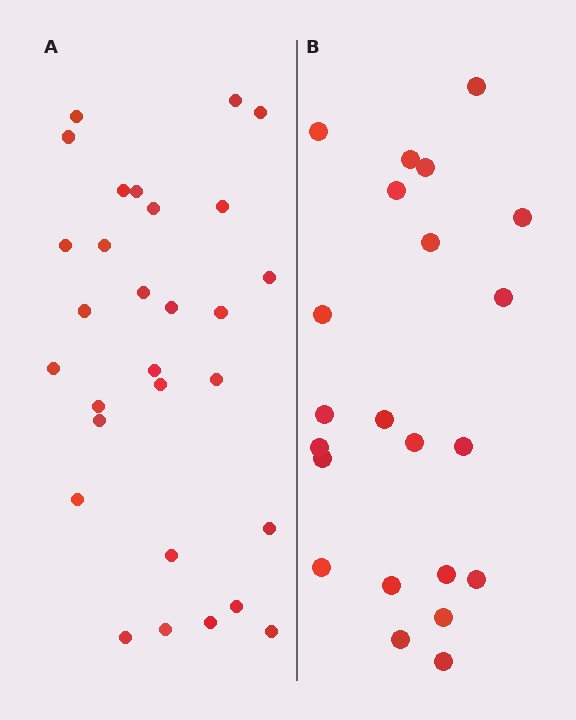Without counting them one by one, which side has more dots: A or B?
Region A (the left region) has more dots.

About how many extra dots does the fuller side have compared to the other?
Region A has roughly 8 or so more dots than region B.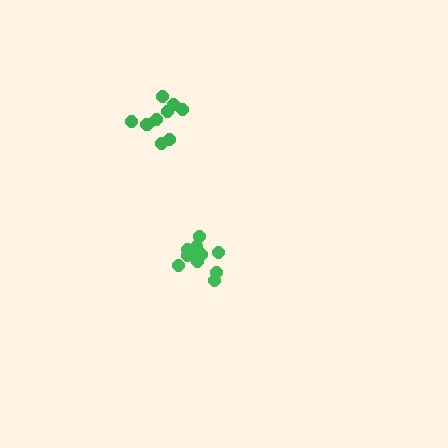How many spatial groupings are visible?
There are 2 spatial groupings.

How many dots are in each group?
Group 1: 11 dots, Group 2: 9 dots (20 total).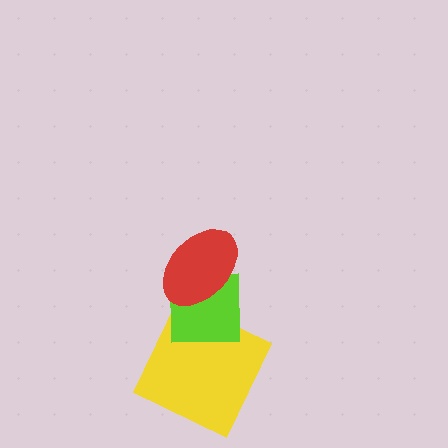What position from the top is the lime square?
The lime square is 2nd from the top.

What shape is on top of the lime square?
The red ellipse is on top of the lime square.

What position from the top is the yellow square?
The yellow square is 3rd from the top.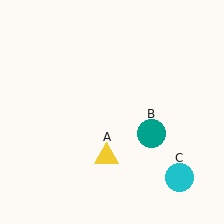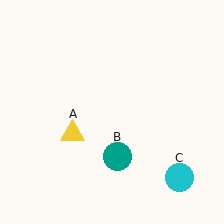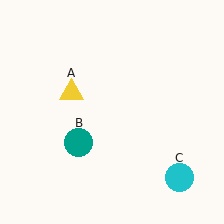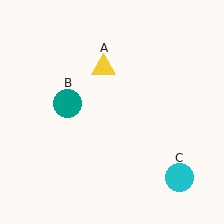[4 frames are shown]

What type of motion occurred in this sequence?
The yellow triangle (object A), teal circle (object B) rotated clockwise around the center of the scene.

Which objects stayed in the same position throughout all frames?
Cyan circle (object C) remained stationary.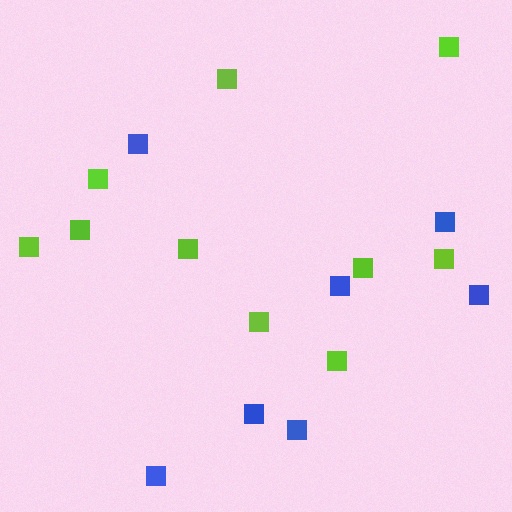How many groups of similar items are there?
There are 2 groups: one group of lime squares (10) and one group of blue squares (7).